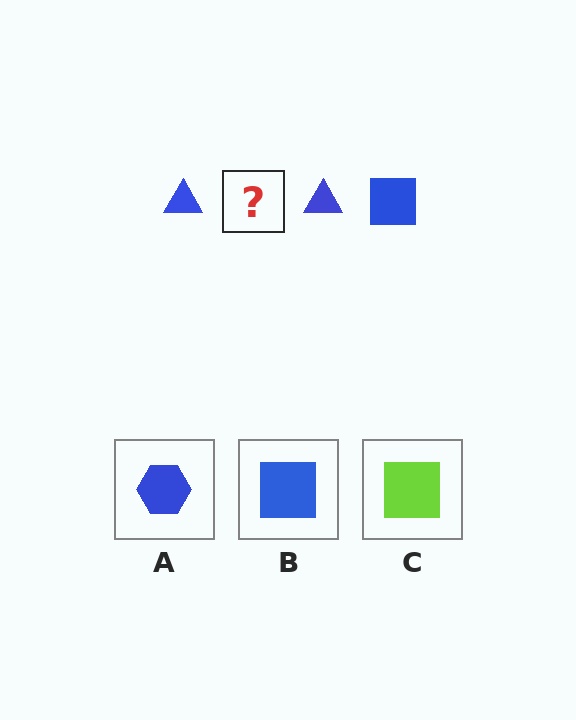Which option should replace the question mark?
Option B.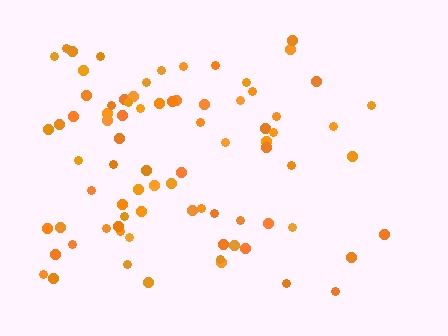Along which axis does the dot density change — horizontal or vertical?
Horizontal.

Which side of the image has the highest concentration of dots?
The left.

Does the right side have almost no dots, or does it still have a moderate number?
Still a moderate number, just noticeably fewer than the left.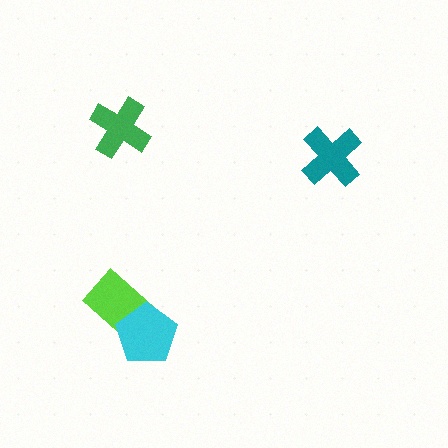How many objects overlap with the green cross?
0 objects overlap with the green cross.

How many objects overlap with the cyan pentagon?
1 object overlaps with the cyan pentagon.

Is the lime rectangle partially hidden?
Yes, it is partially covered by another shape.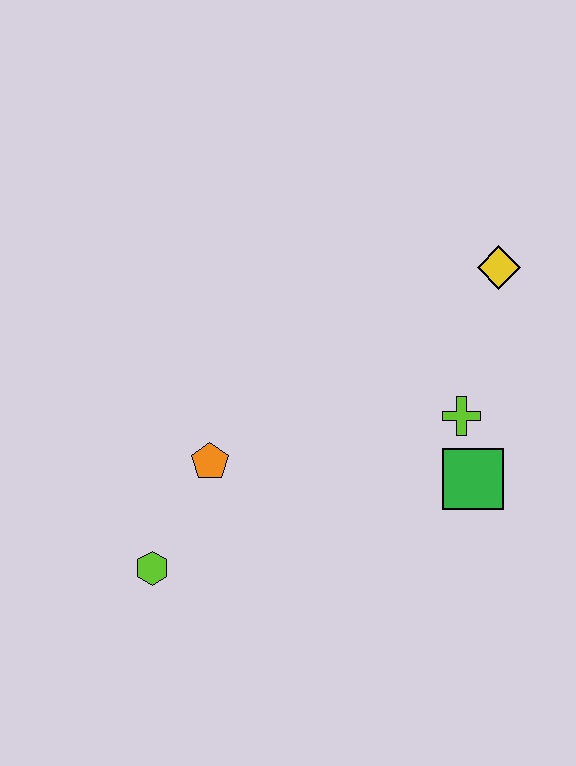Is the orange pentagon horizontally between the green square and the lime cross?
No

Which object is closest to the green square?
The lime cross is closest to the green square.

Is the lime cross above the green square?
Yes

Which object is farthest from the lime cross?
The lime hexagon is farthest from the lime cross.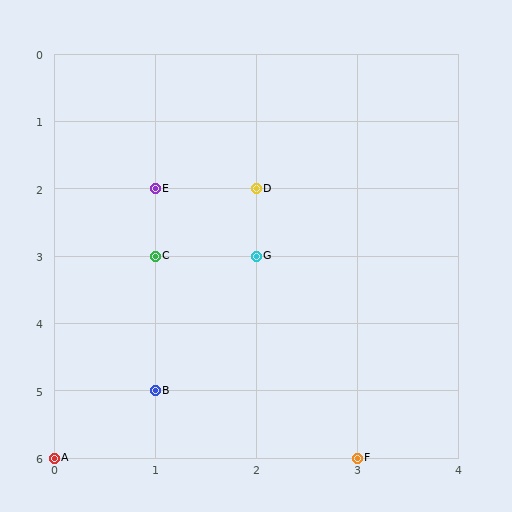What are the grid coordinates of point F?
Point F is at grid coordinates (3, 6).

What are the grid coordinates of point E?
Point E is at grid coordinates (1, 2).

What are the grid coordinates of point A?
Point A is at grid coordinates (0, 6).